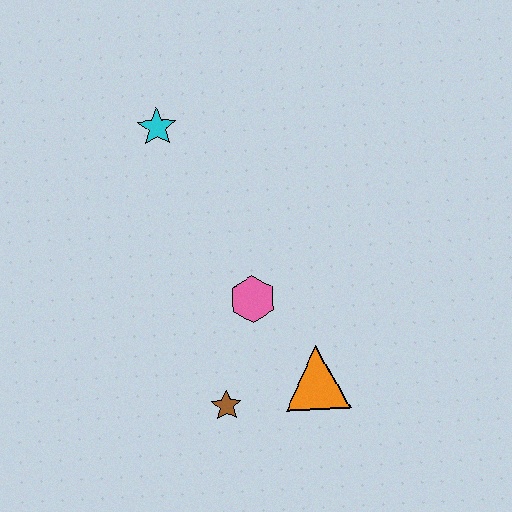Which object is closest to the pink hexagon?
The orange triangle is closest to the pink hexagon.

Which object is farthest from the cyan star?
The orange triangle is farthest from the cyan star.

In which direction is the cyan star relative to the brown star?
The cyan star is above the brown star.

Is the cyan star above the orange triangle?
Yes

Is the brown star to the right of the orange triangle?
No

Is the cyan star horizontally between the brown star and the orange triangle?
No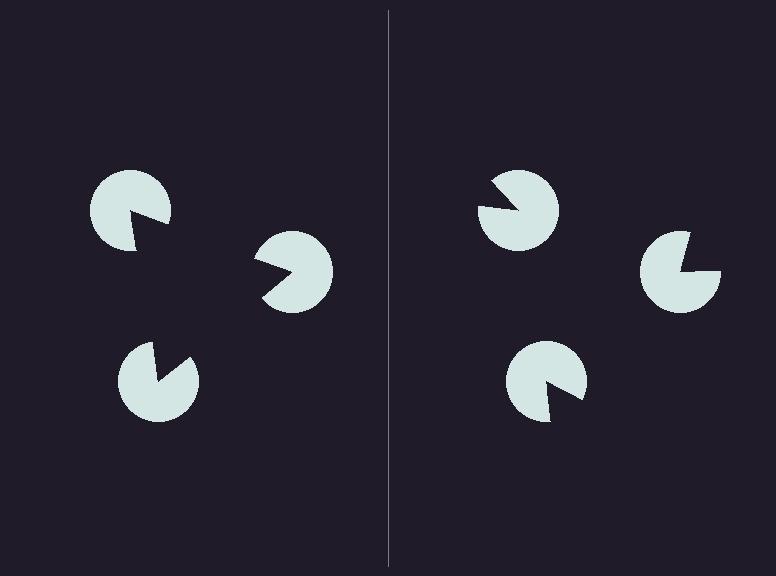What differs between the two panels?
The pac-man discs are positioned identically on both sides; only the wedge orientations differ. On the left they align to a triangle; on the right they are misaligned.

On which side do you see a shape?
An illusory triangle appears on the left side. On the right side the wedge cuts are rotated, so no coherent shape forms.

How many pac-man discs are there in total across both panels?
6 — 3 on each side.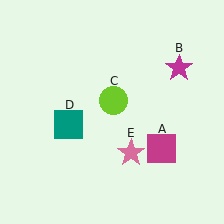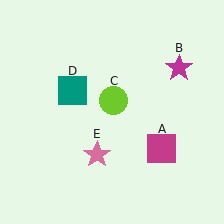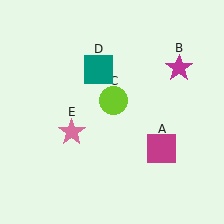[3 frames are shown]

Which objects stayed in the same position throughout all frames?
Magenta square (object A) and magenta star (object B) and lime circle (object C) remained stationary.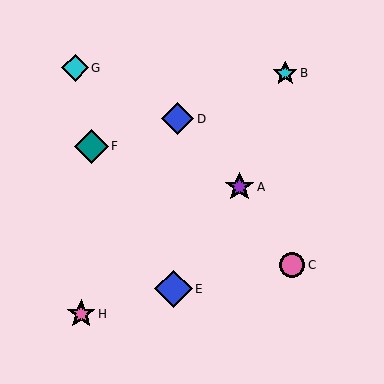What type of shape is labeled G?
Shape G is a cyan diamond.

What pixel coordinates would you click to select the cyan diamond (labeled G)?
Click at (75, 68) to select the cyan diamond G.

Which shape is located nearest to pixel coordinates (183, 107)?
The blue diamond (labeled D) at (178, 119) is nearest to that location.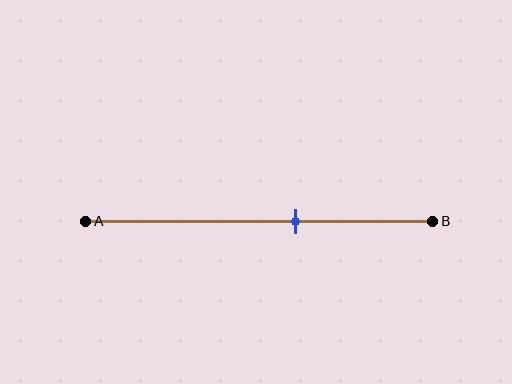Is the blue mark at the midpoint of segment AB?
No, the mark is at about 60% from A, not at the 50% midpoint.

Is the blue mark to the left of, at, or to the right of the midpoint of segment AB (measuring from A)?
The blue mark is to the right of the midpoint of segment AB.